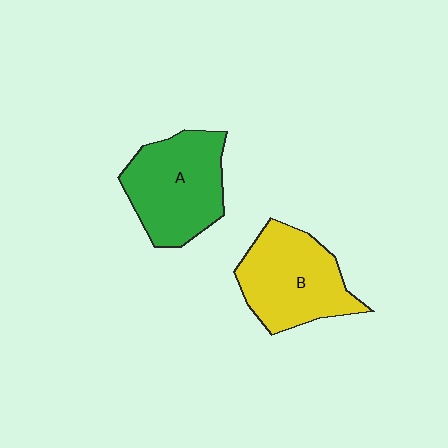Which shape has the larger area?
Shape A (green).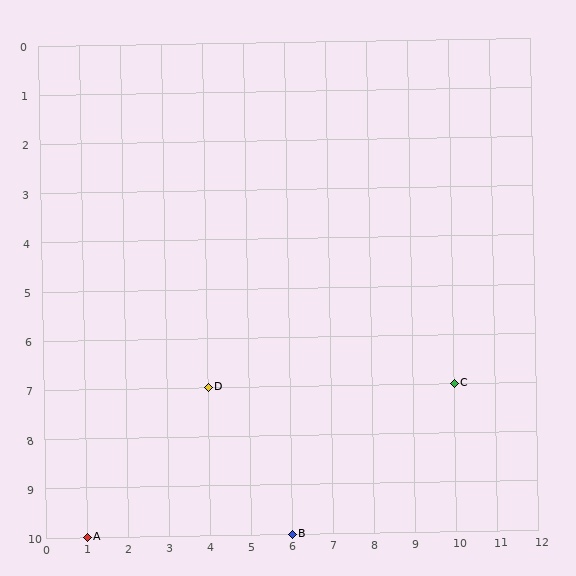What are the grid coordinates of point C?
Point C is at grid coordinates (10, 7).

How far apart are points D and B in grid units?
Points D and B are 2 columns and 3 rows apart (about 3.6 grid units diagonally).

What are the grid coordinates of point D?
Point D is at grid coordinates (4, 7).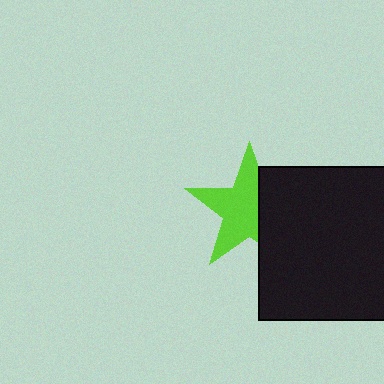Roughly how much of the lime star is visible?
About half of it is visible (roughly 62%).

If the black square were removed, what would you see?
You would see the complete lime star.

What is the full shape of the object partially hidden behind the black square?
The partially hidden object is a lime star.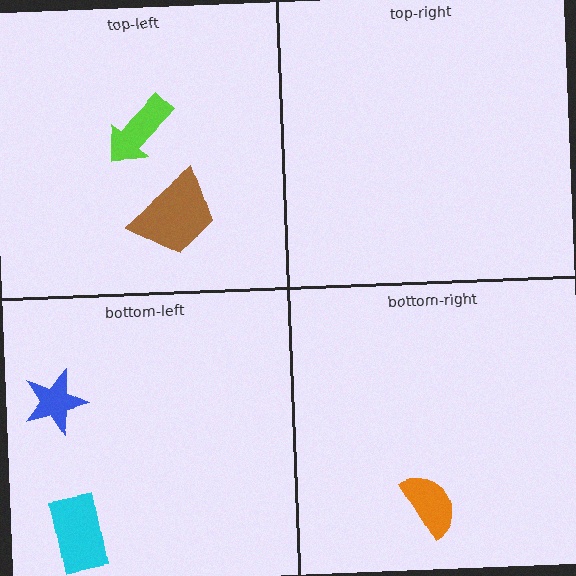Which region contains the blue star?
The bottom-left region.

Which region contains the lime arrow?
The top-left region.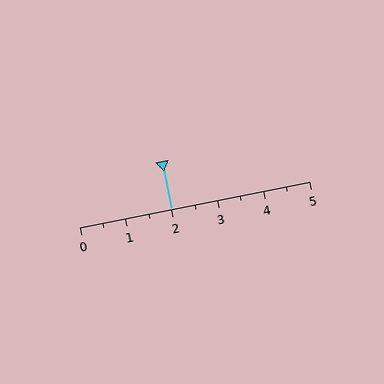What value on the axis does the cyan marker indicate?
The marker indicates approximately 2.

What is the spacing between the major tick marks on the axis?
The major ticks are spaced 1 apart.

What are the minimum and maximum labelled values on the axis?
The axis runs from 0 to 5.